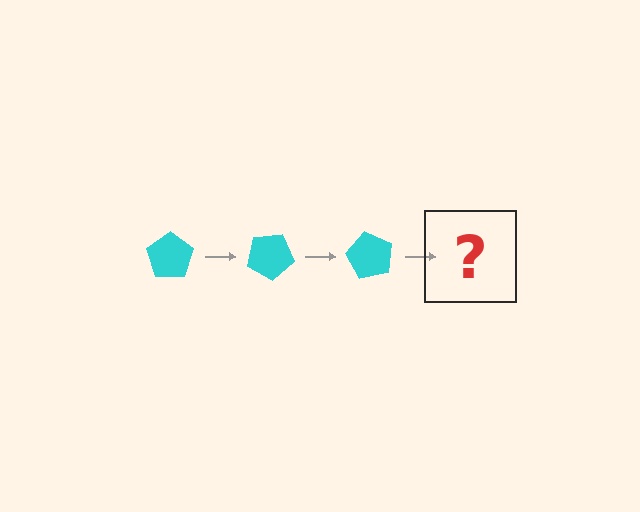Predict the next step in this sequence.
The next step is a cyan pentagon rotated 90 degrees.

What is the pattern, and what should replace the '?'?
The pattern is that the pentagon rotates 30 degrees each step. The '?' should be a cyan pentagon rotated 90 degrees.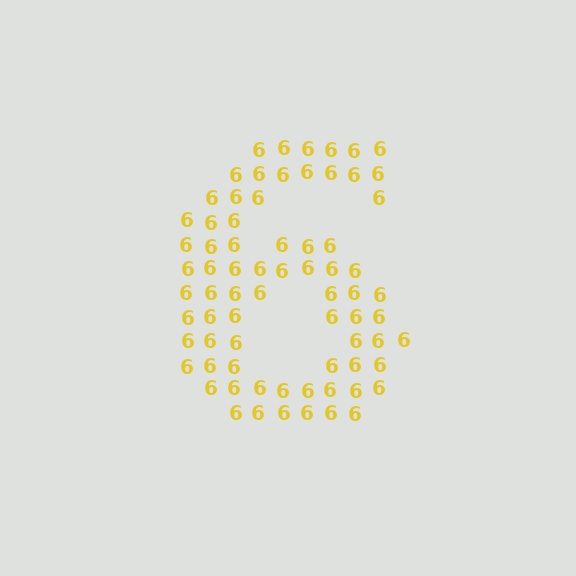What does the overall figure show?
The overall figure shows the digit 6.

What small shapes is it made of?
It is made of small digit 6's.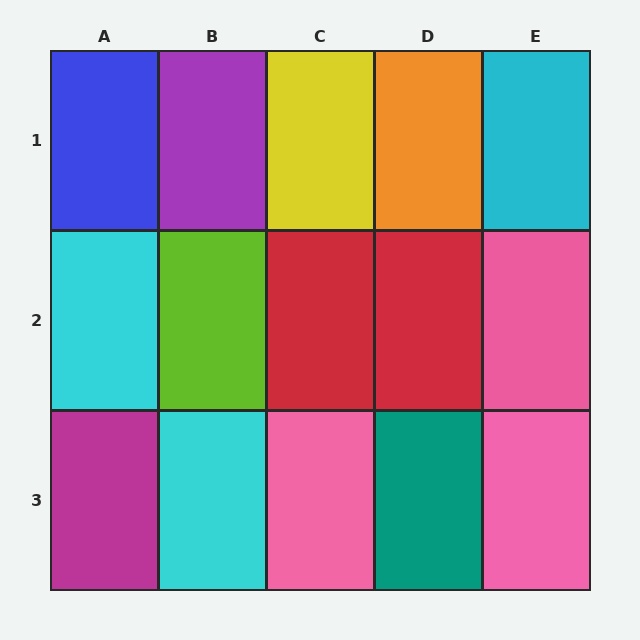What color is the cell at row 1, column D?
Orange.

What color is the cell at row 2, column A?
Cyan.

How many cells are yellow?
1 cell is yellow.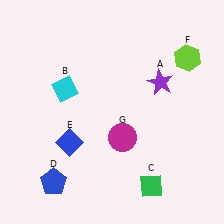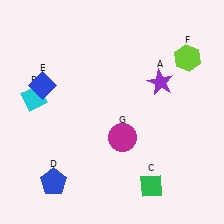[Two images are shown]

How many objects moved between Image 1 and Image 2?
2 objects moved between the two images.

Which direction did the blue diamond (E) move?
The blue diamond (E) moved up.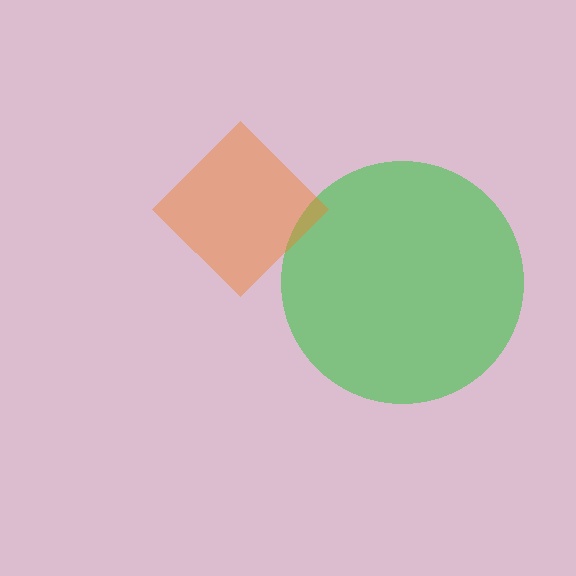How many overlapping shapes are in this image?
There are 2 overlapping shapes in the image.